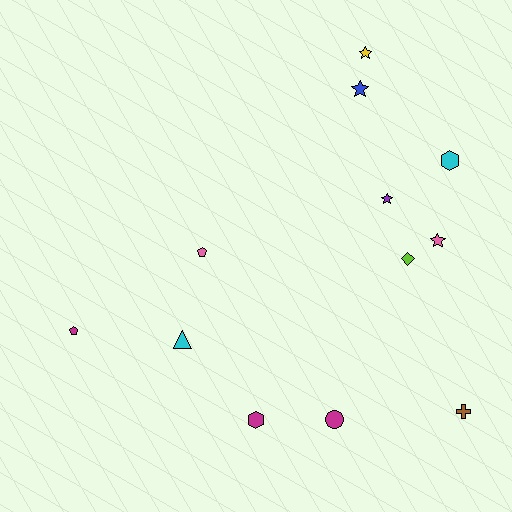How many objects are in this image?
There are 12 objects.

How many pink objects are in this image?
There are 2 pink objects.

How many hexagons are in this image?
There are 2 hexagons.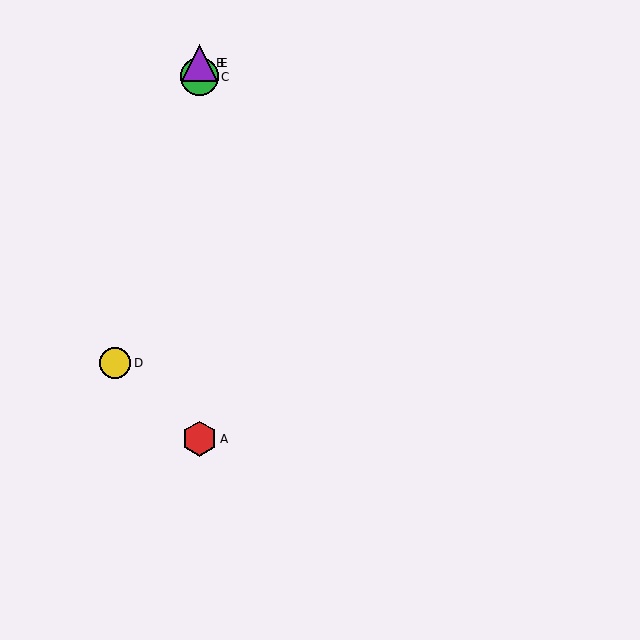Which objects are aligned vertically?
Objects A, B, C, E are aligned vertically.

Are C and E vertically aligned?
Yes, both are at x≈199.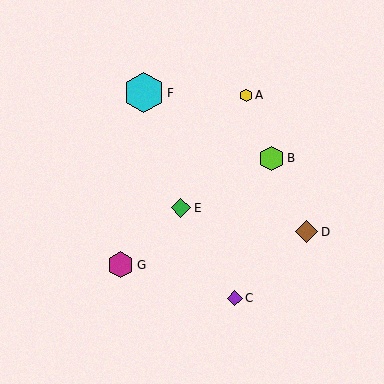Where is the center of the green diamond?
The center of the green diamond is at (181, 208).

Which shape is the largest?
The cyan hexagon (labeled F) is the largest.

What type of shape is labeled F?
Shape F is a cyan hexagon.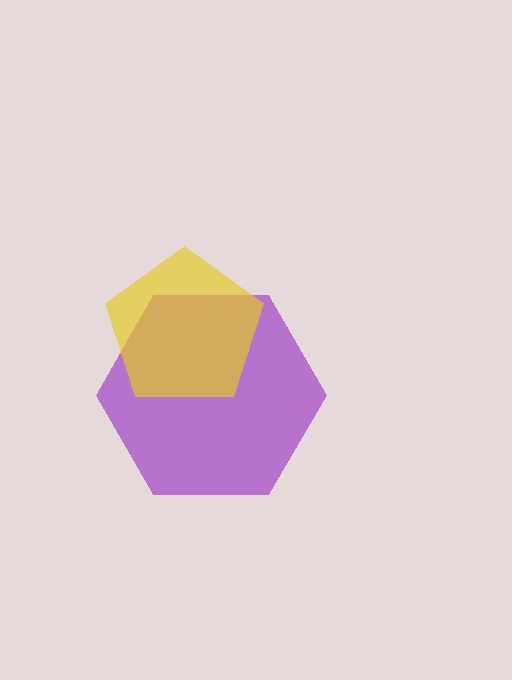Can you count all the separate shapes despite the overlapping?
Yes, there are 2 separate shapes.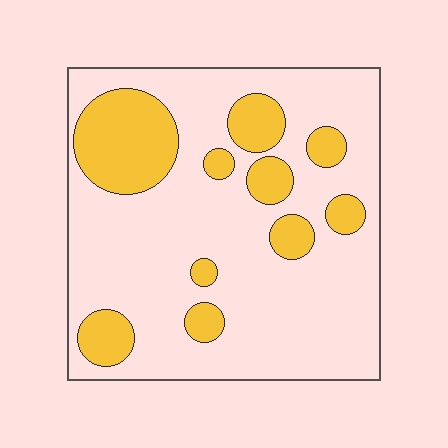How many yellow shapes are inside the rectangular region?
10.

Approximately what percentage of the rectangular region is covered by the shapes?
Approximately 25%.